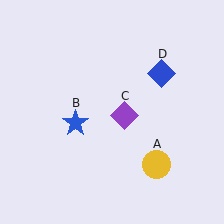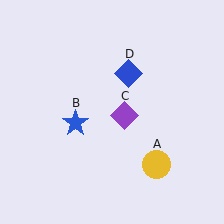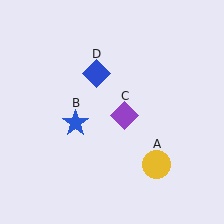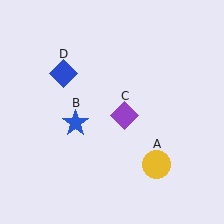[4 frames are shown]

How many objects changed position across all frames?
1 object changed position: blue diamond (object D).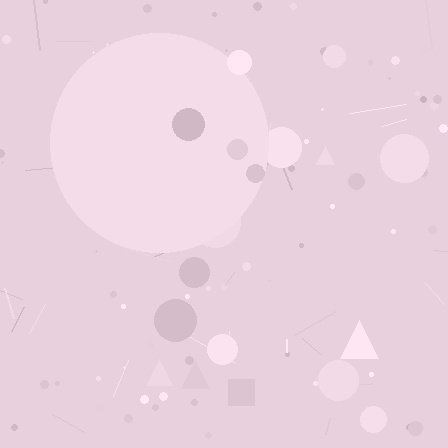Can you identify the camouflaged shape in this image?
The camouflaged shape is a circle.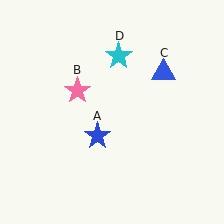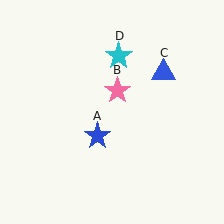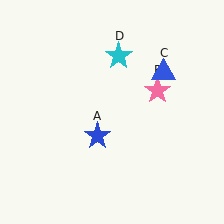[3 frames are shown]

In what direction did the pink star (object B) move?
The pink star (object B) moved right.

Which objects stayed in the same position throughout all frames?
Blue star (object A) and blue triangle (object C) and cyan star (object D) remained stationary.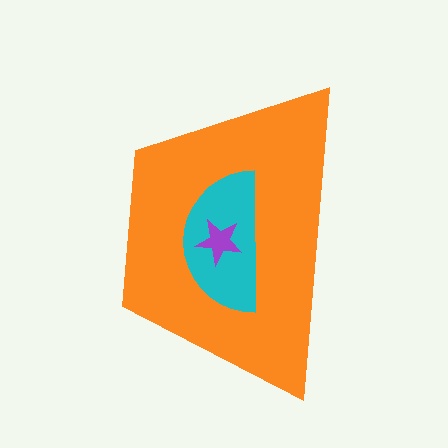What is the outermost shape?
The orange trapezoid.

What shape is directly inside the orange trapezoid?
The cyan semicircle.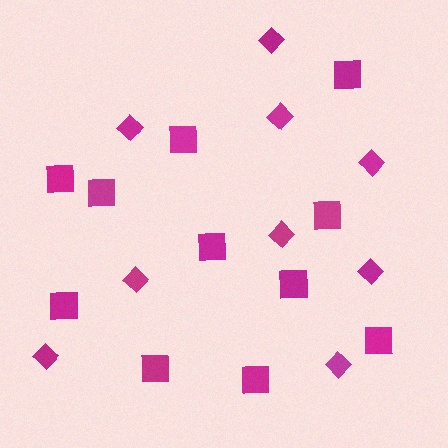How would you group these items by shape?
There are 2 groups: one group of diamonds (9) and one group of squares (11).